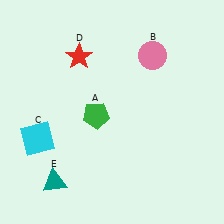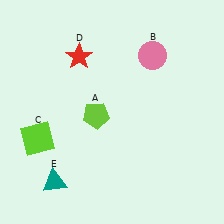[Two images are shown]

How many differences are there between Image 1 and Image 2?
There are 2 differences between the two images.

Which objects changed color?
A changed from green to lime. C changed from cyan to lime.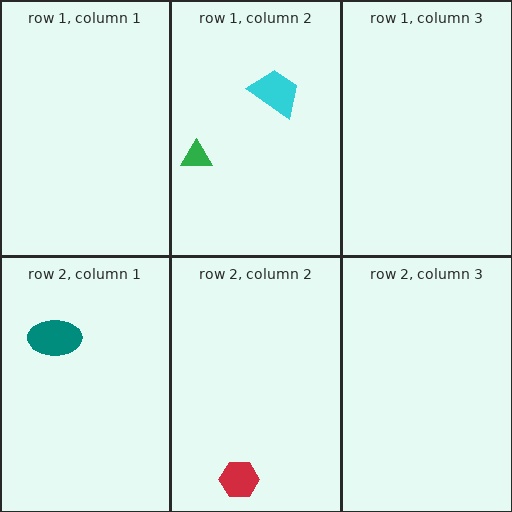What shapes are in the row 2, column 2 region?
The red hexagon.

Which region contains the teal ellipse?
The row 2, column 1 region.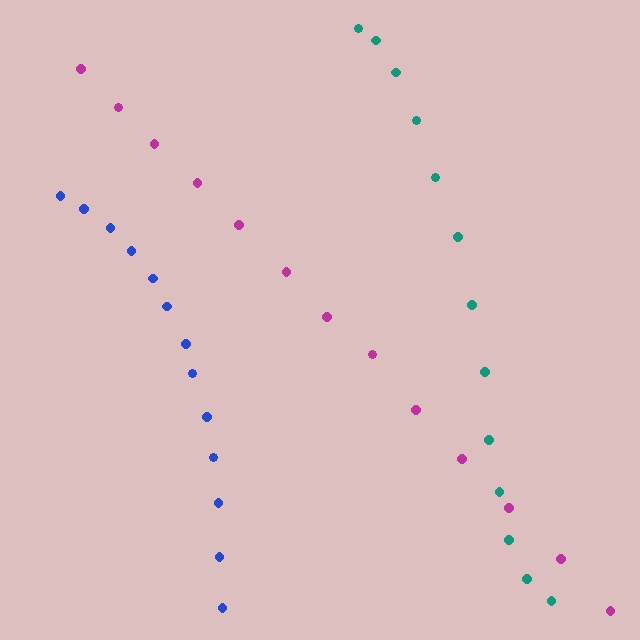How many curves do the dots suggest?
There are 3 distinct paths.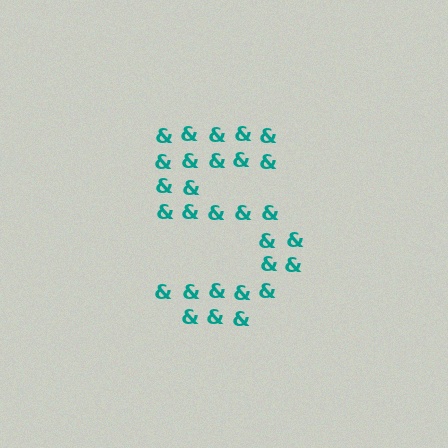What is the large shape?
The large shape is the digit 5.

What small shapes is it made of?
It is made of small ampersands.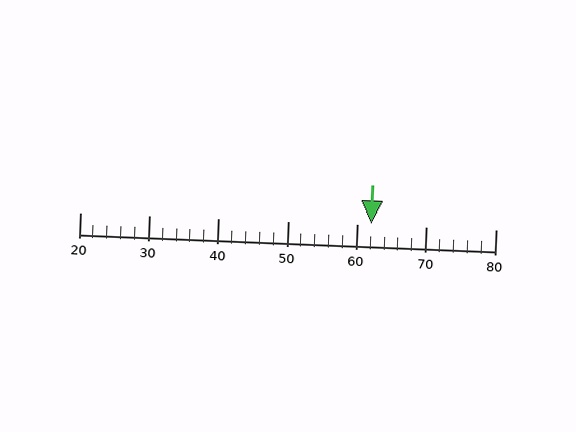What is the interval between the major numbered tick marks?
The major tick marks are spaced 10 units apart.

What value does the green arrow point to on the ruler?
The green arrow points to approximately 62.